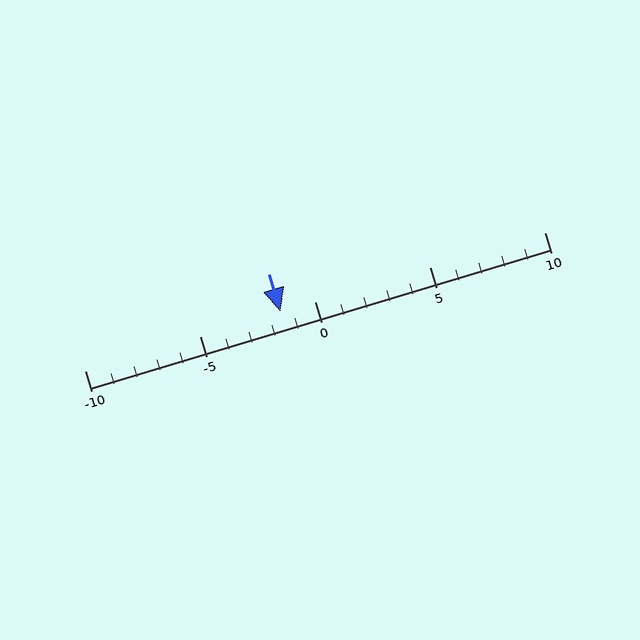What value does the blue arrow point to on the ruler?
The blue arrow points to approximately -2.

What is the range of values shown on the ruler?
The ruler shows values from -10 to 10.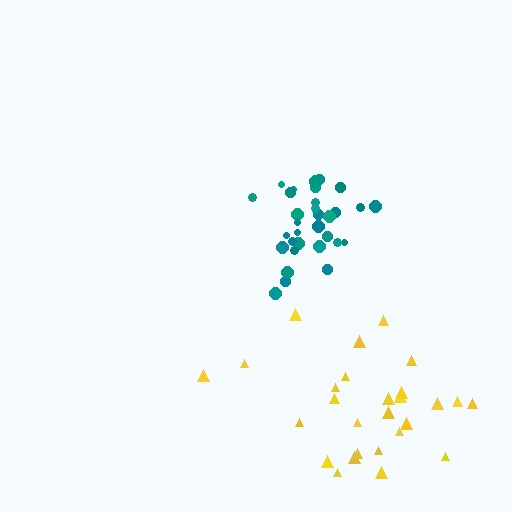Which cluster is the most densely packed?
Teal.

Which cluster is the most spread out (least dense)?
Yellow.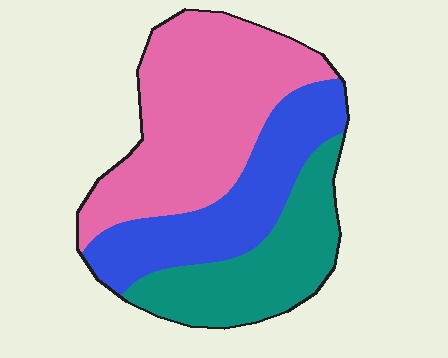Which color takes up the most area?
Pink, at roughly 45%.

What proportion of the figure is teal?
Teal takes up about one quarter (1/4) of the figure.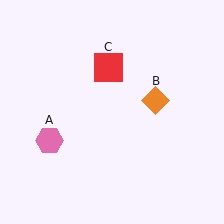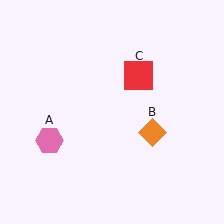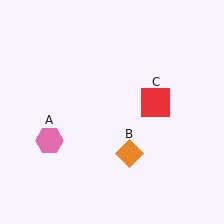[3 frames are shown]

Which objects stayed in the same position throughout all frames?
Pink hexagon (object A) remained stationary.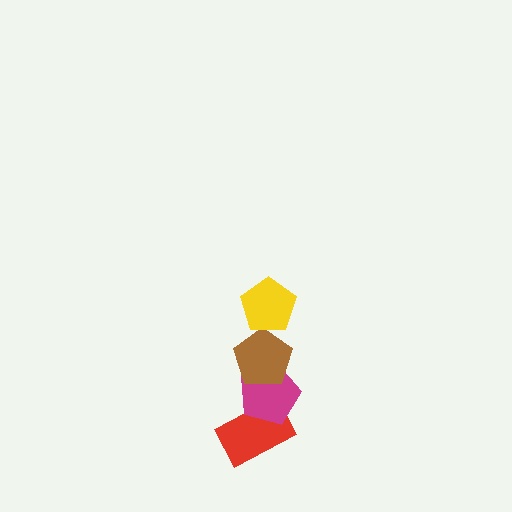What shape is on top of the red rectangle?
The magenta pentagon is on top of the red rectangle.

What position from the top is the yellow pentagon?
The yellow pentagon is 1st from the top.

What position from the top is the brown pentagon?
The brown pentagon is 2nd from the top.